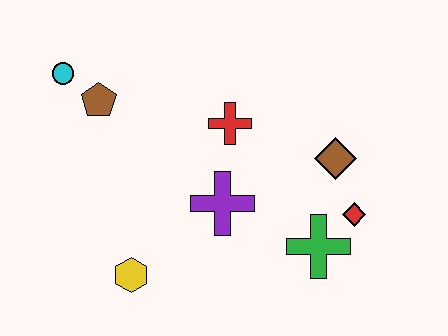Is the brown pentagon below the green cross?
No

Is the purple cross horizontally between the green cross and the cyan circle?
Yes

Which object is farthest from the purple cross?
The cyan circle is farthest from the purple cross.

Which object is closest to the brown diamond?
The red diamond is closest to the brown diamond.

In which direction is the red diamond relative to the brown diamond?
The red diamond is below the brown diamond.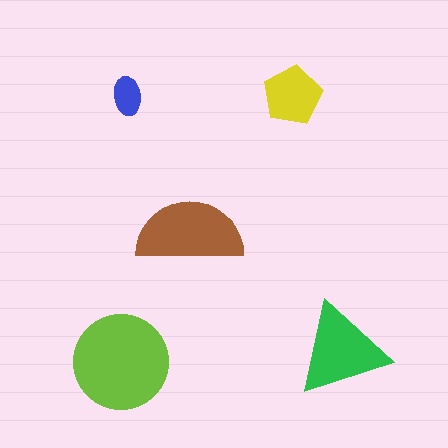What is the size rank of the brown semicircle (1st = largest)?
2nd.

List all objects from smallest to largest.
The blue ellipse, the yellow pentagon, the green triangle, the brown semicircle, the lime circle.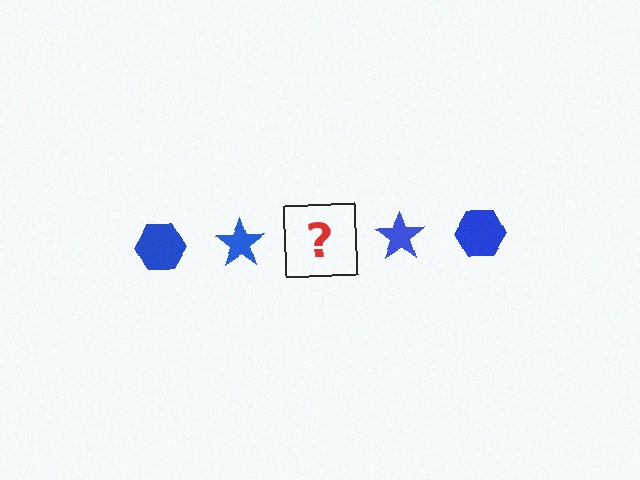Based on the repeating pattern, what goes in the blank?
The blank should be a blue hexagon.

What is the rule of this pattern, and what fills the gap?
The rule is that the pattern cycles through hexagon, star shapes in blue. The gap should be filled with a blue hexagon.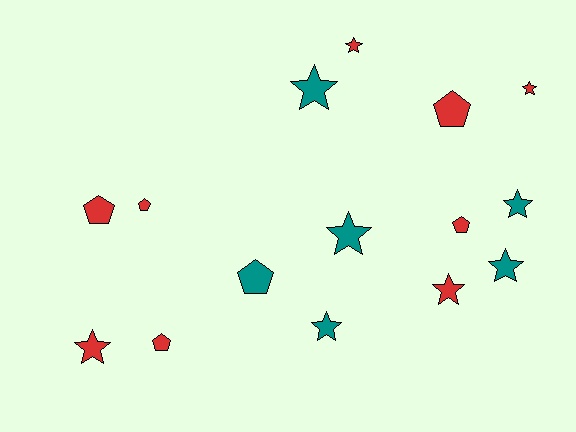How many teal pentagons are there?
There is 1 teal pentagon.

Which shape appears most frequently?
Star, with 9 objects.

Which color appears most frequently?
Red, with 9 objects.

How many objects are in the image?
There are 15 objects.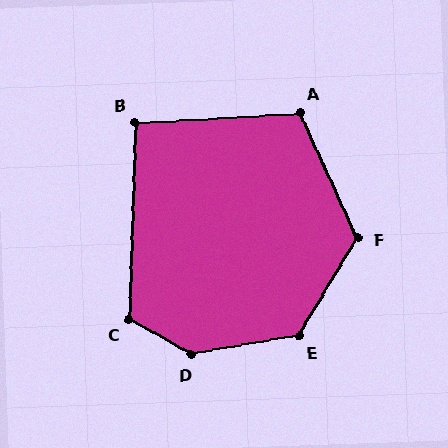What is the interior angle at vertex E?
Approximately 131 degrees (obtuse).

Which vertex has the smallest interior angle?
B, at approximately 95 degrees.